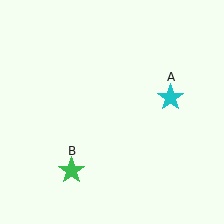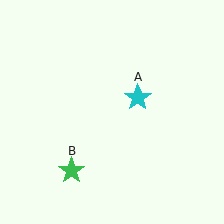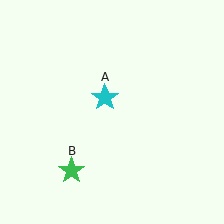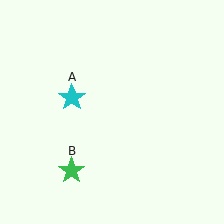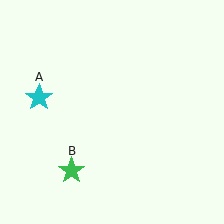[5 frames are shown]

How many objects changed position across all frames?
1 object changed position: cyan star (object A).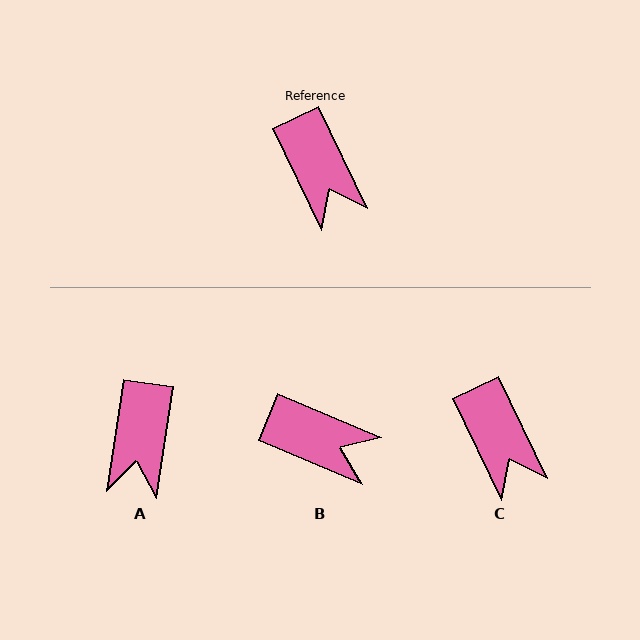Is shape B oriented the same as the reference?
No, it is off by about 42 degrees.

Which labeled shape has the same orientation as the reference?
C.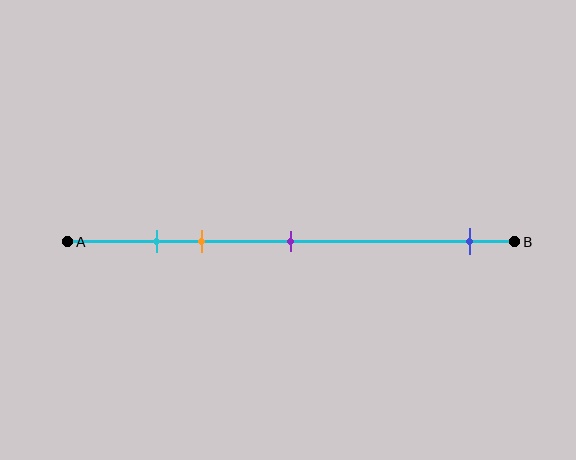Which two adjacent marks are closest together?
The cyan and orange marks are the closest adjacent pair.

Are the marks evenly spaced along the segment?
No, the marks are not evenly spaced.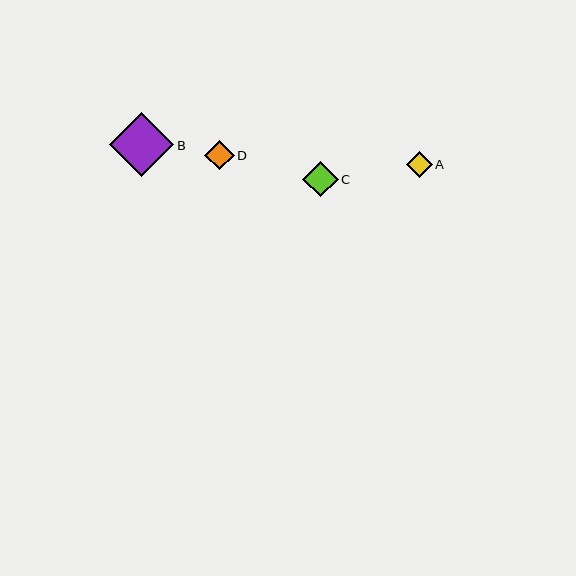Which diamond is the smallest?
Diamond A is the smallest with a size of approximately 26 pixels.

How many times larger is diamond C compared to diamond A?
Diamond C is approximately 1.4 times the size of diamond A.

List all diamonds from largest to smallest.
From largest to smallest: B, C, D, A.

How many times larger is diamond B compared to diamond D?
Diamond B is approximately 2.2 times the size of diamond D.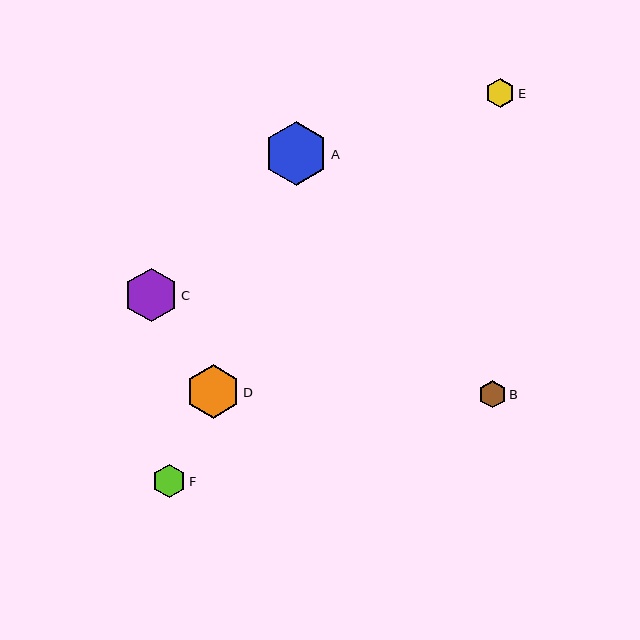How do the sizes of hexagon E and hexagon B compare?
Hexagon E and hexagon B are approximately the same size.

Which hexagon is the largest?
Hexagon A is the largest with a size of approximately 64 pixels.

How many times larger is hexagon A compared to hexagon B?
Hexagon A is approximately 2.4 times the size of hexagon B.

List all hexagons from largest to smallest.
From largest to smallest: A, C, D, F, E, B.